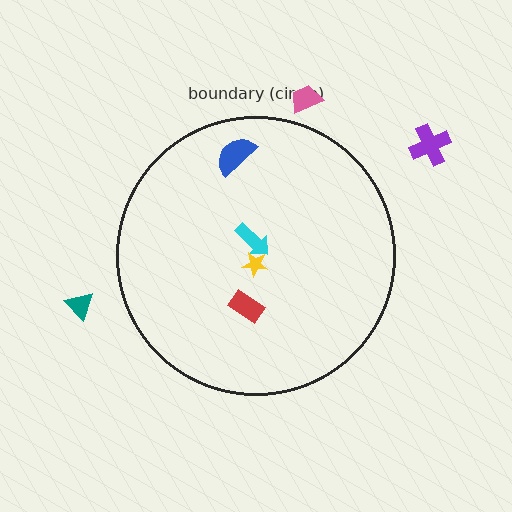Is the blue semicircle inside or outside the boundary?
Inside.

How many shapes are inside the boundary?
4 inside, 3 outside.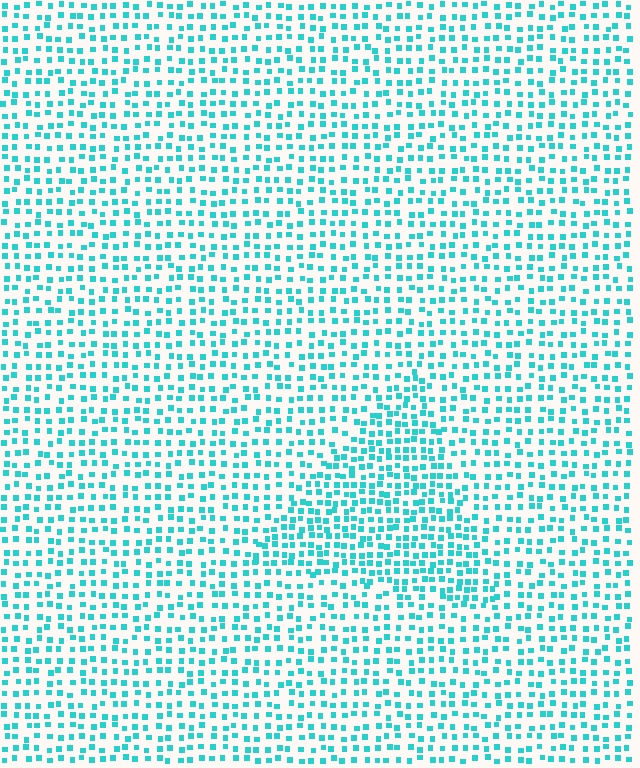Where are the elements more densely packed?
The elements are more densely packed inside the triangle boundary.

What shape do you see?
I see a triangle.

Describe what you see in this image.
The image contains small cyan elements arranged at two different densities. A triangle-shaped region is visible where the elements are more densely packed than the surrounding area.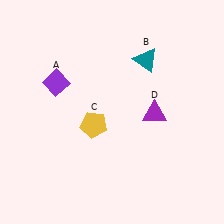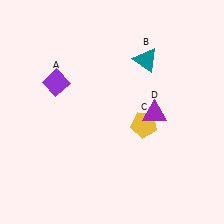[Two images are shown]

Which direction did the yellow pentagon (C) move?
The yellow pentagon (C) moved right.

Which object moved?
The yellow pentagon (C) moved right.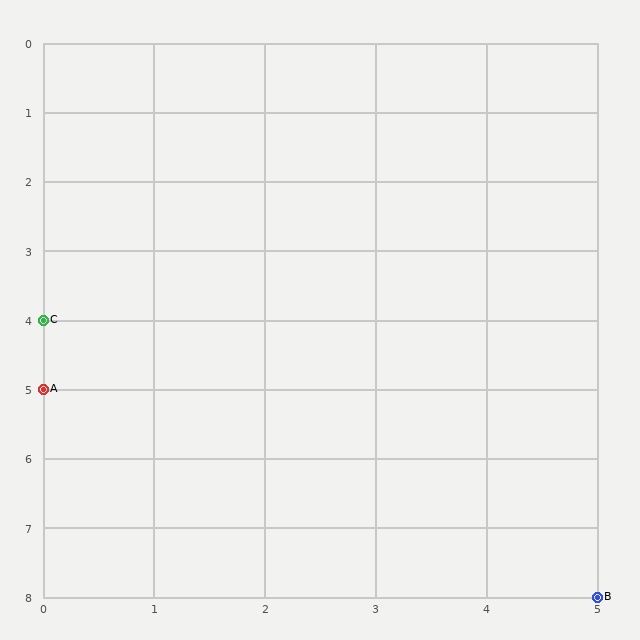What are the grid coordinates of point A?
Point A is at grid coordinates (0, 5).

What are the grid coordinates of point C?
Point C is at grid coordinates (0, 4).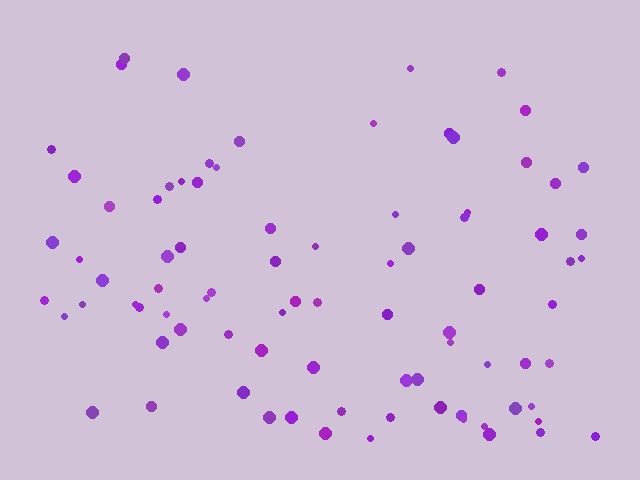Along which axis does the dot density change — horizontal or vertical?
Vertical.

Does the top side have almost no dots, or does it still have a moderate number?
Still a moderate number, just noticeably fewer than the bottom.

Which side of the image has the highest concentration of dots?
The bottom.